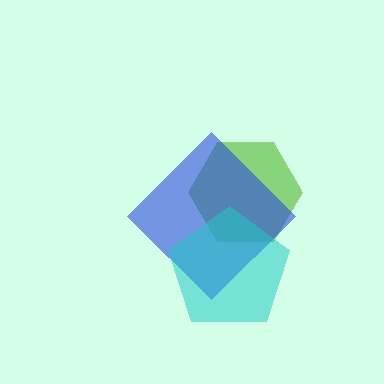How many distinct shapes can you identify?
There are 3 distinct shapes: a lime hexagon, a blue diamond, a cyan pentagon.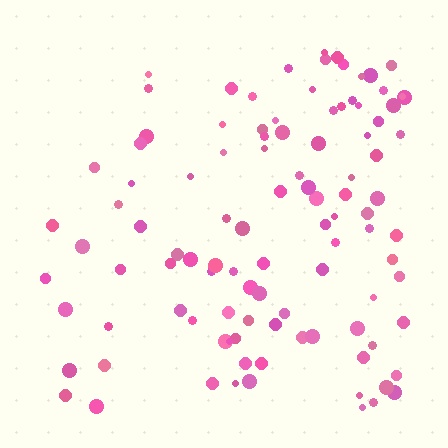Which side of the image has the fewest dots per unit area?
The left.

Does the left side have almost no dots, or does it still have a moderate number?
Still a moderate number, just noticeably fewer than the right.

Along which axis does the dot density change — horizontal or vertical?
Horizontal.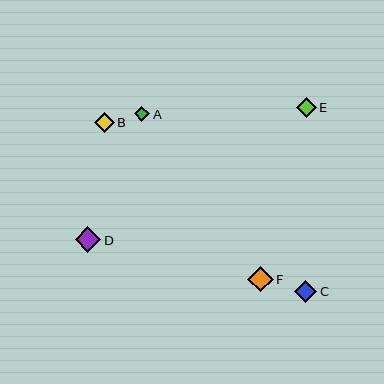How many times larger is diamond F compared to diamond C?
Diamond F is approximately 1.1 times the size of diamond C.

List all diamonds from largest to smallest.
From largest to smallest: D, F, C, E, B, A.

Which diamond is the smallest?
Diamond A is the smallest with a size of approximately 16 pixels.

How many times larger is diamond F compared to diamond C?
Diamond F is approximately 1.1 times the size of diamond C.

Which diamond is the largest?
Diamond D is the largest with a size of approximately 25 pixels.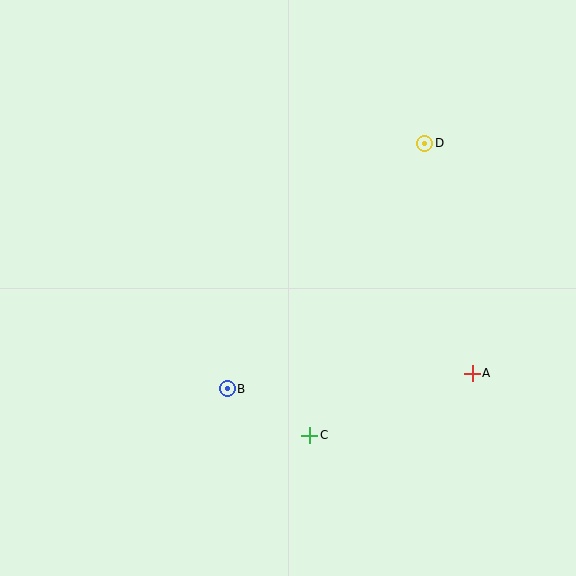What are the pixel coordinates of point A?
Point A is at (472, 373).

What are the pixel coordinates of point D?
Point D is at (425, 143).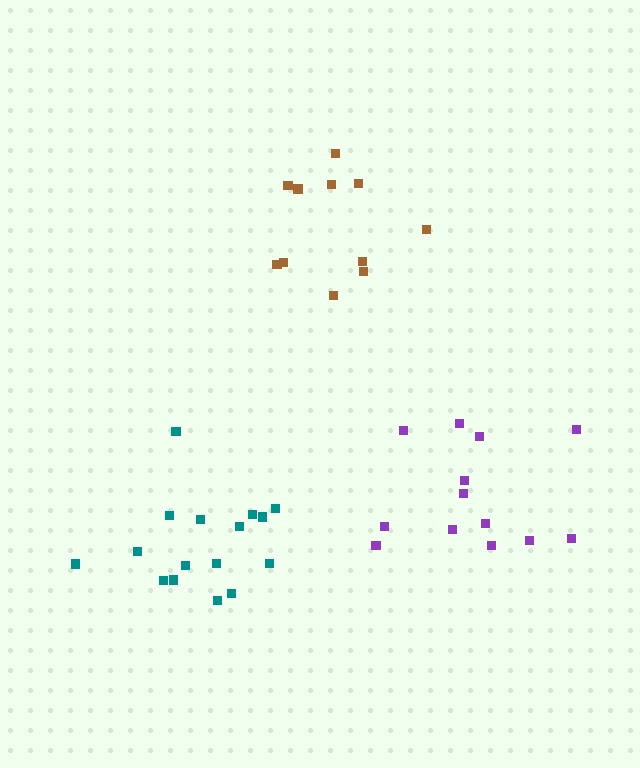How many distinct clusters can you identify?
There are 3 distinct clusters.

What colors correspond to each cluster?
The clusters are colored: brown, teal, purple.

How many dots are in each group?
Group 1: 11 dots, Group 2: 16 dots, Group 3: 13 dots (40 total).